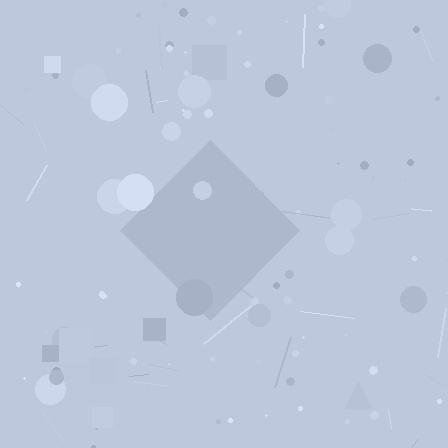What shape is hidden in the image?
A diamond is hidden in the image.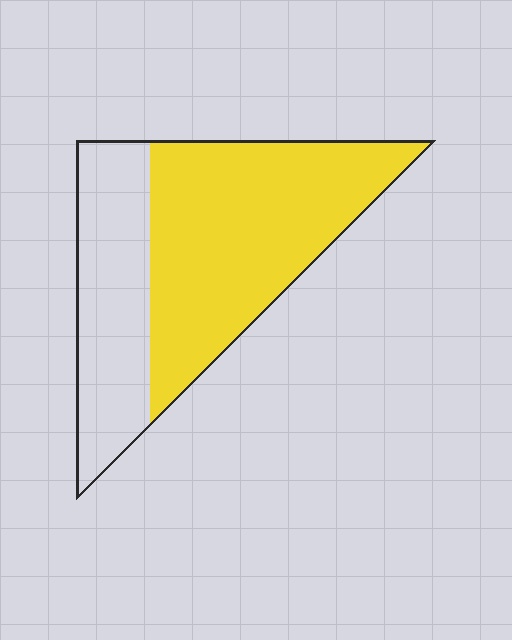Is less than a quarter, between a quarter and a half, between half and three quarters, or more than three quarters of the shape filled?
Between half and three quarters.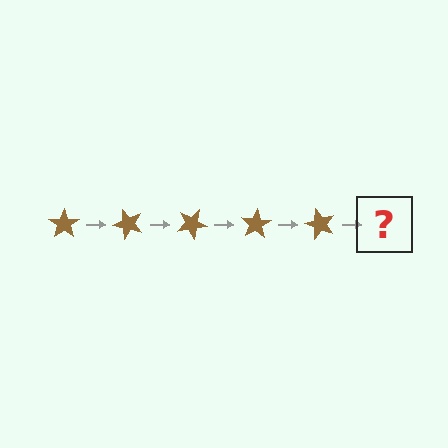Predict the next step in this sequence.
The next step is a brown star rotated 250 degrees.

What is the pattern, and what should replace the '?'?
The pattern is that the star rotates 50 degrees each step. The '?' should be a brown star rotated 250 degrees.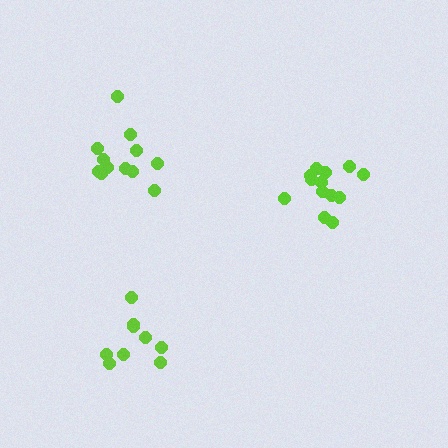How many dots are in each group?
Group 1: 13 dots, Group 2: 9 dots, Group 3: 12 dots (34 total).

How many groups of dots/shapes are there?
There are 3 groups.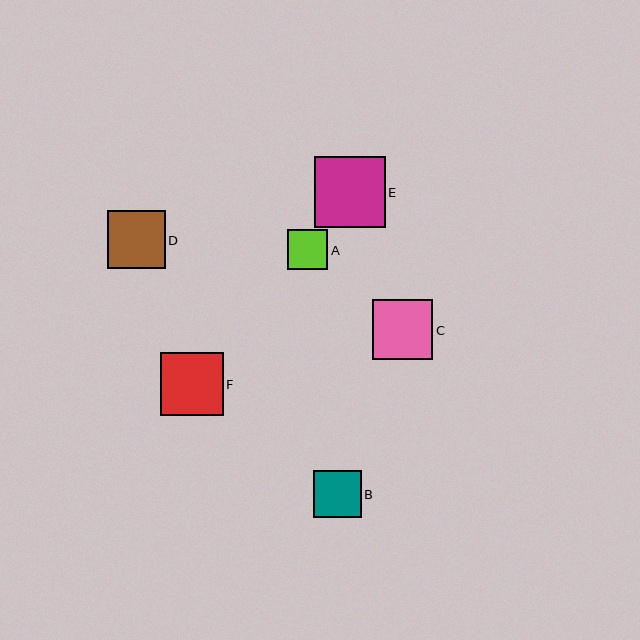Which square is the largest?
Square E is the largest with a size of approximately 71 pixels.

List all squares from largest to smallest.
From largest to smallest: E, F, C, D, B, A.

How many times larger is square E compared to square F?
Square E is approximately 1.1 times the size of square F.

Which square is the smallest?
Square A is the smallest with a size of approximately 40 pixels.